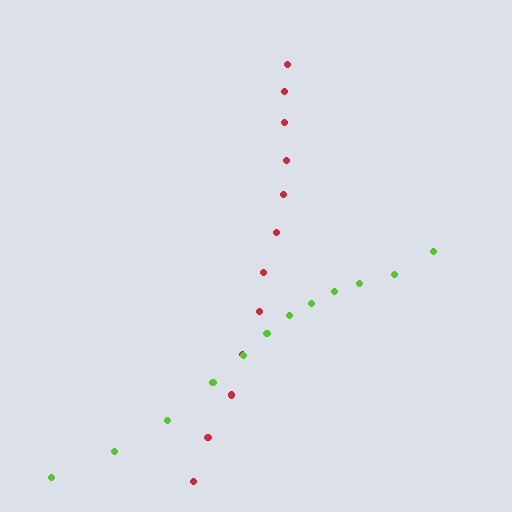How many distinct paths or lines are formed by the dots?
There are 2 distinct paths.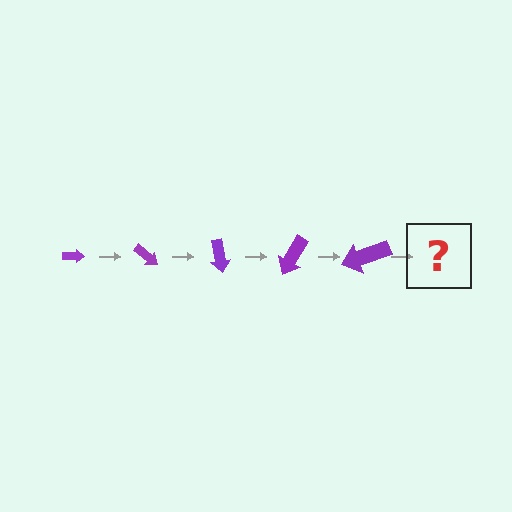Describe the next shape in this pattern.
It should be an arrow, larger than the previous one and rotated 200 degrees from the start.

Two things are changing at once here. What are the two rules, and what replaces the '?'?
The two rules are that the arrow grows larger each step and it rotates 40 degrees each step. The '?' should be an arrow, larger than the previous one and rotated 200 degrees from the start.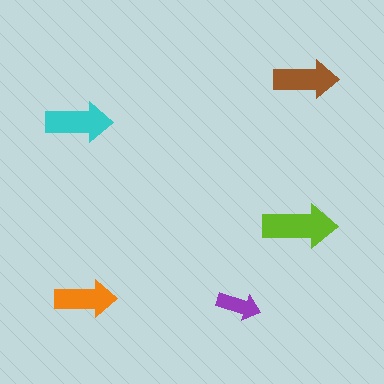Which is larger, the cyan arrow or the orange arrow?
The cyan one.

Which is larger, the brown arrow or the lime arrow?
The lime one.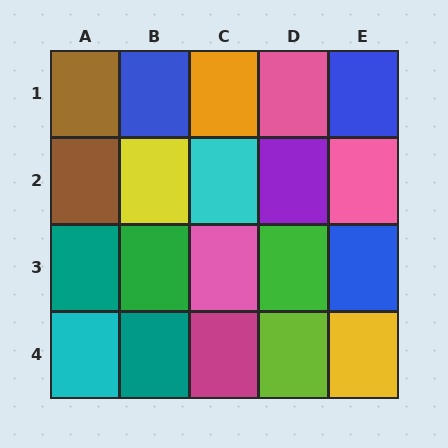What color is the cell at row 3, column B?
Green.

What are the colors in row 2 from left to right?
Brown, yellow, cyan, purple, pink.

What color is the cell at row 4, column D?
Lime.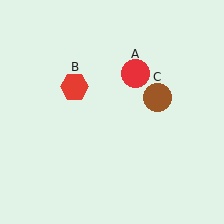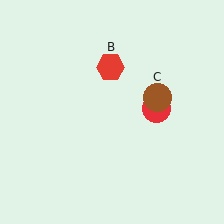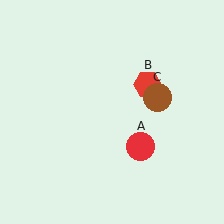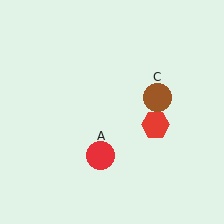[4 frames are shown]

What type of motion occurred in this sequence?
The red circle (object A), red hexagon (object B) rotated clockwise around the center of the scene.